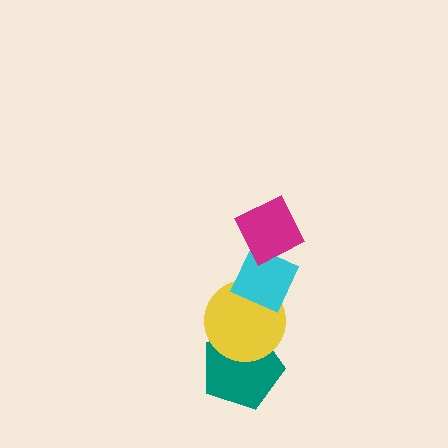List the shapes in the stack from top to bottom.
From top to bottom: the magenta diamond, the cyan diamond, the yellow circle, the teal pentagon.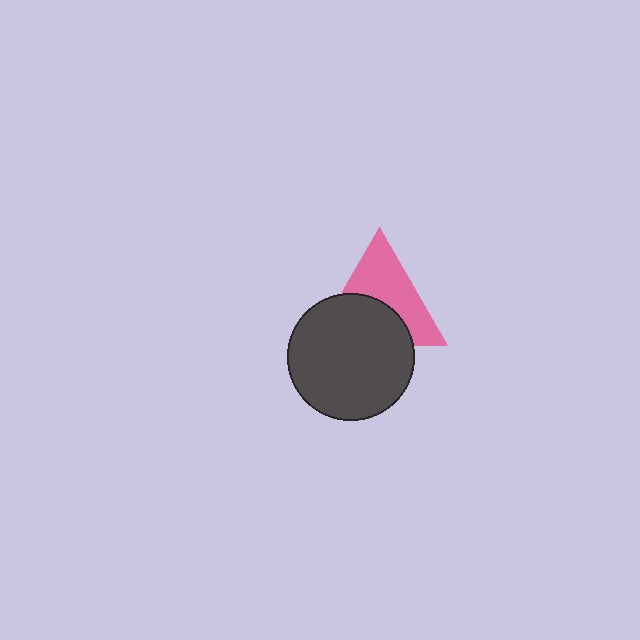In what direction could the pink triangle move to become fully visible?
The pink triangle could move up. That would shift it out from behind the dark gray circle entirely.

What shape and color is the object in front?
The object in front is a dark gray circle.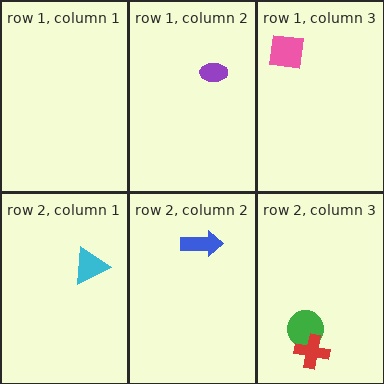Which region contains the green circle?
The row 2, column 3 region.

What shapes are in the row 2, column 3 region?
The green circle, the red cross.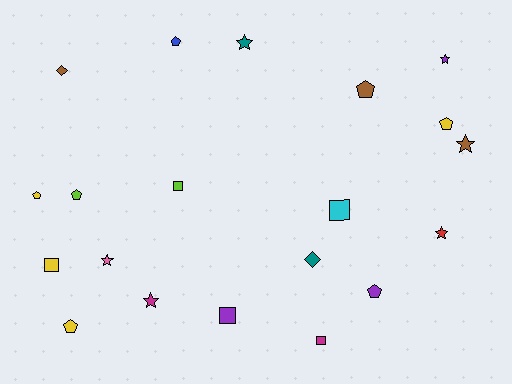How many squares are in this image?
There are 5 squares.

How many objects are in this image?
There are 20 objects.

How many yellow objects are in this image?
There are 4 yellow objects.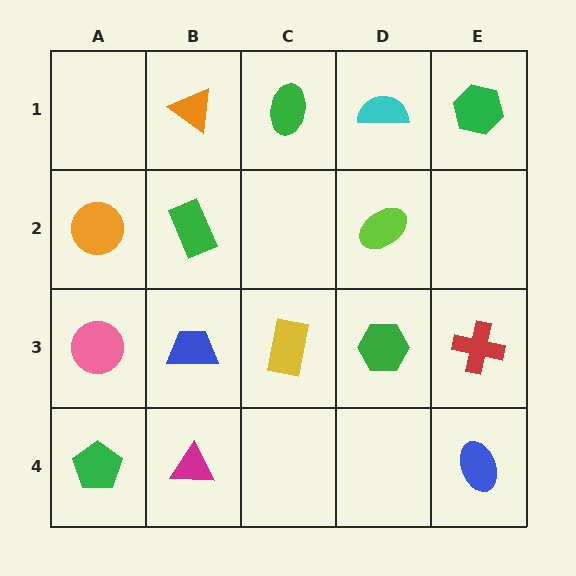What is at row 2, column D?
A lime ellipse.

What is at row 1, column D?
A cyan semicircle.